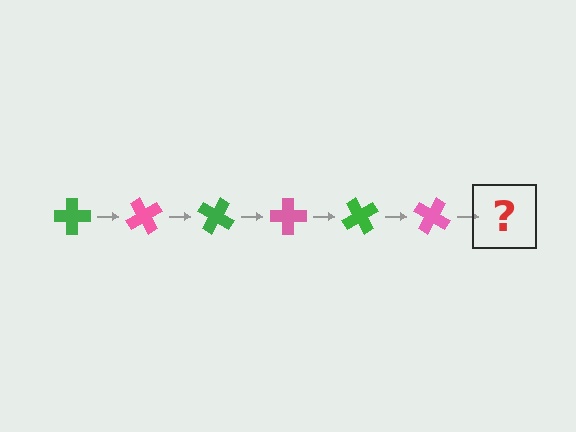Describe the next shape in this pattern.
It should be a green cross, rotated 360 degrees from the start.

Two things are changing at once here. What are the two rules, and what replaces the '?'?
The two rules are that it rotates 60 degrees each step and the color cycles through green and pink. The '?' should be a green cross, rotated 360 degrees from the start.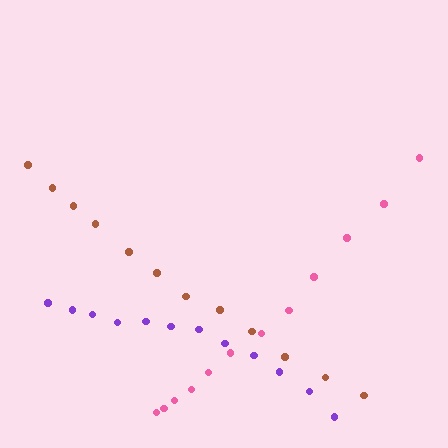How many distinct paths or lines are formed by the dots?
There are 3 distinct paths.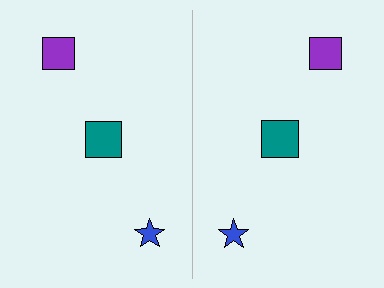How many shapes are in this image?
There are 6 shapes in this image.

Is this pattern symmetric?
Yes, this pattern has bilateral (reflection) symmetry.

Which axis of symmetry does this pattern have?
The pattern has a vertical axis of symmetry running through the center of the image.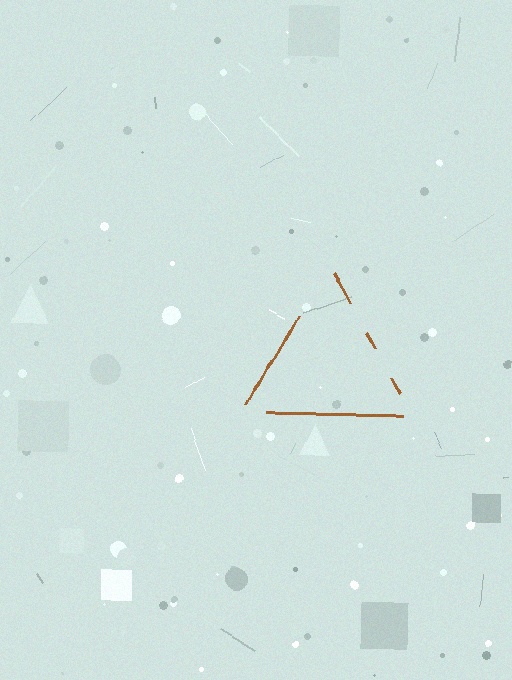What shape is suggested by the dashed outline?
The dashed outline suggests a triangle.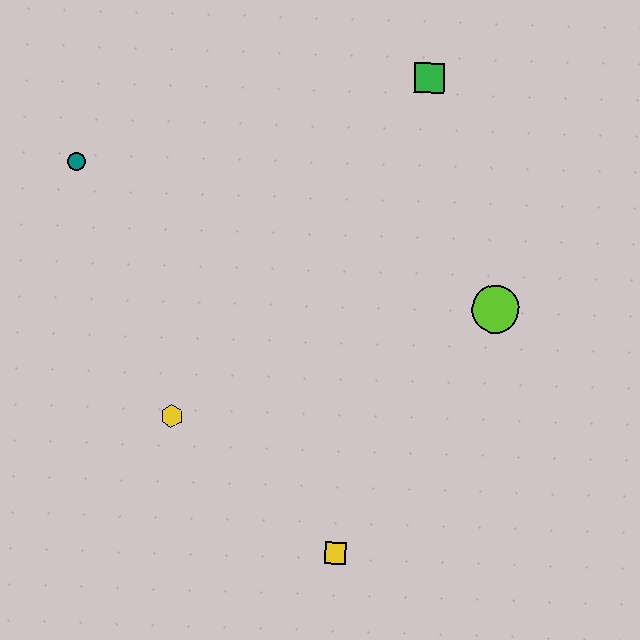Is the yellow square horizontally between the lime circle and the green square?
No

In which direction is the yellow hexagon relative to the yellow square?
The yellow hexagon is to the left of the yellow square.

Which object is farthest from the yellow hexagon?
The green square is farthest from the yellow hexagon.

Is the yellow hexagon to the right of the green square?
No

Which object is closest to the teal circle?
The yellow hexagon is closest to the teal circle.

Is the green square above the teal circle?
Yes